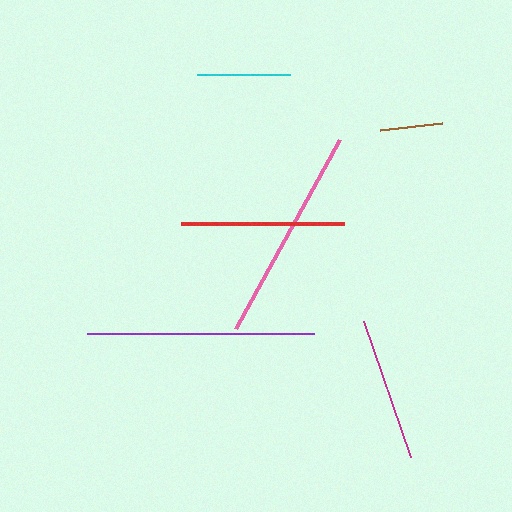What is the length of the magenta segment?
The magenta segment is approximately 144 pixels long.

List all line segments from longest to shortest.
From longest to shortest: purple, pink, red, magenta, cyan, brown.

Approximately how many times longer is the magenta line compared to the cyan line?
The magenta line is approximately 1.5 times the length of the cyan line.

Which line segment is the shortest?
The brown line is the shortest at approximately 62 pixels.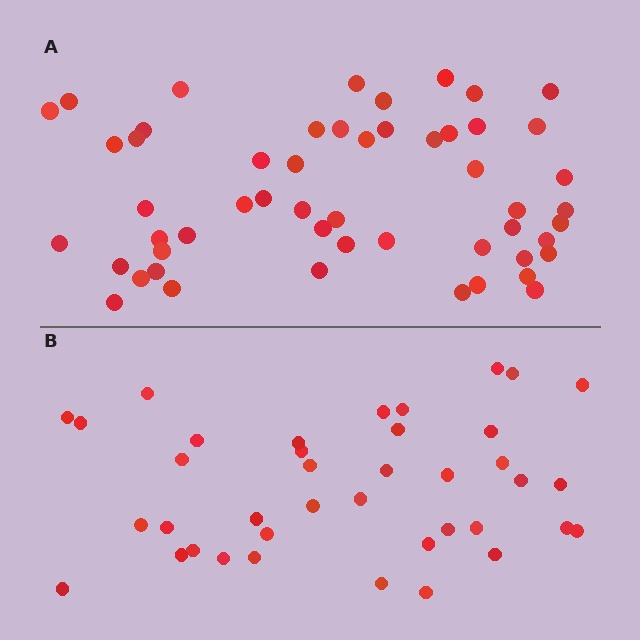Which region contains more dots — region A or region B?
Region A (the top region) has more dots.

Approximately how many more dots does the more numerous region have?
Region A has approximately 15 more dots than region B.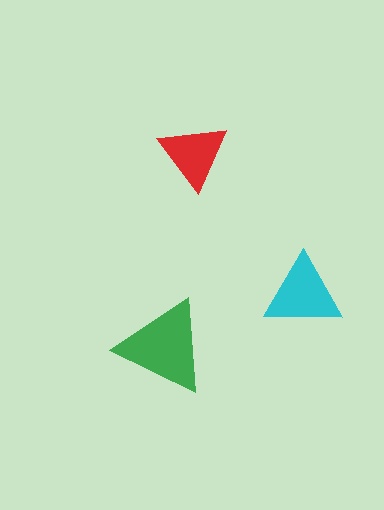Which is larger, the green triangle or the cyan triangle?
The green one.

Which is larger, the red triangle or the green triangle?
The green one.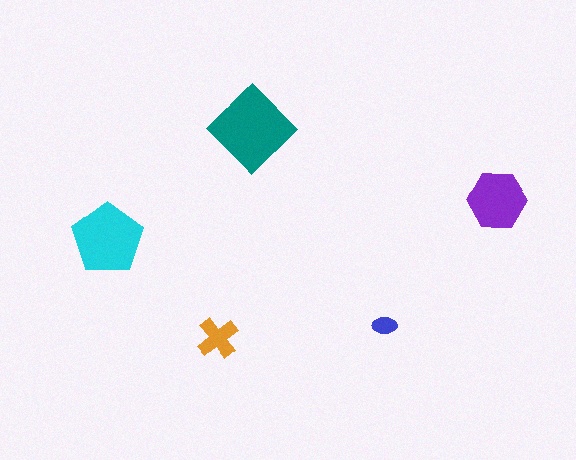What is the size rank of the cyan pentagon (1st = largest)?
2nd.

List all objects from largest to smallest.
The teal diamond, the cyan pentagon, the purple hexagon, the orange cross, the blue ellipse.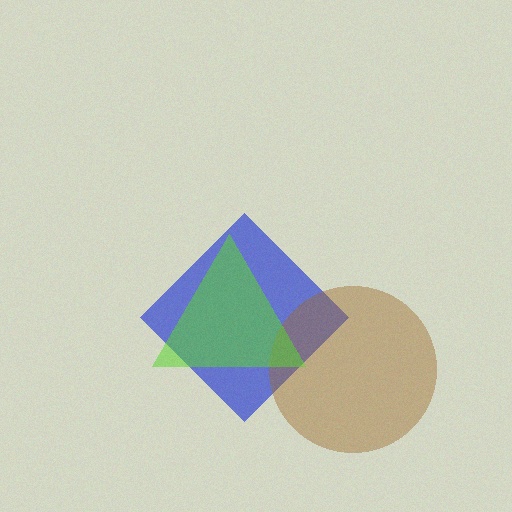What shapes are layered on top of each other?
The layered shapes are: a blue diamond, a brown circle, a lime triangle.